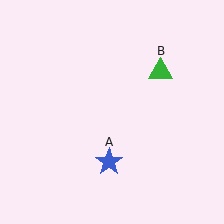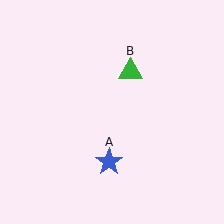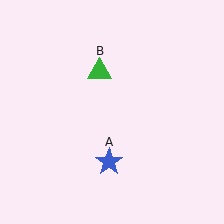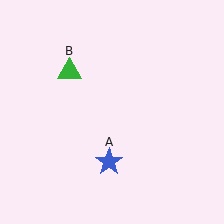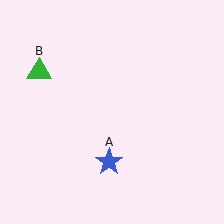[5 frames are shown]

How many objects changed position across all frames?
1 object changed position: green triangle (object B).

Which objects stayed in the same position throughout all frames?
Blue star (object A) remained stationary.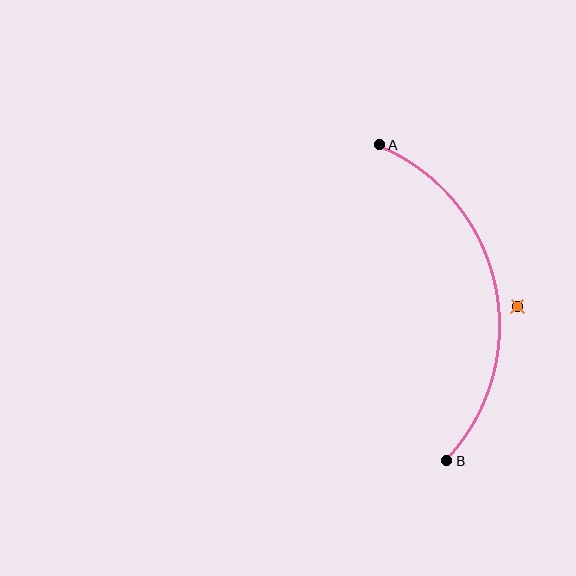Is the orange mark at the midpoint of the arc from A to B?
No — the orange mark does not lie on the arc at all. It sits slightly outside the curve.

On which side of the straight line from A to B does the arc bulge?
The arc bulges to the right of the straight line connecting A and B.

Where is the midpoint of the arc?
The arc midpoint is the point on the curve farthest from the straight line joining A and B. It sits to the right of that line.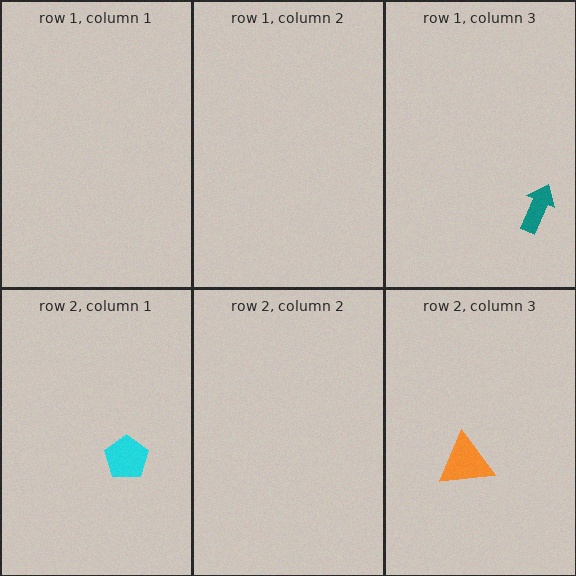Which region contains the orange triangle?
The row 2, column 3 region.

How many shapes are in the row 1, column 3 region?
1.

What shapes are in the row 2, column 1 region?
The cyan pentagon.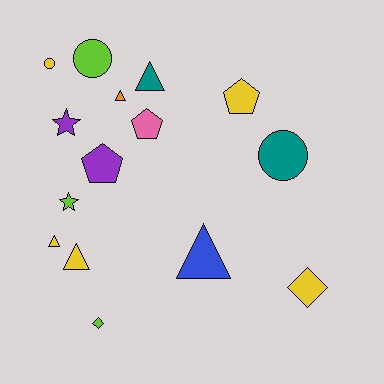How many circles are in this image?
There are 3 circles.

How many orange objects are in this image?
There is 1 orange object.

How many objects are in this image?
There are 15 objects.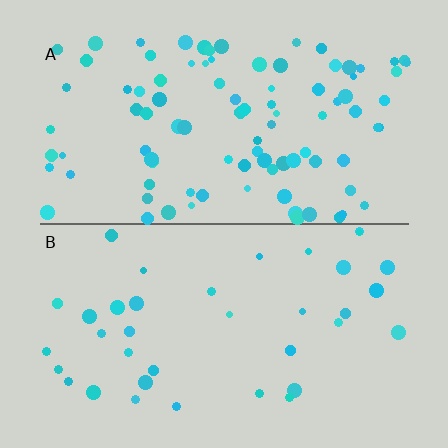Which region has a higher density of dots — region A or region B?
A (the top).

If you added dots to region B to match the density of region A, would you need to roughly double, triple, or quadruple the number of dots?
Approximately triple.